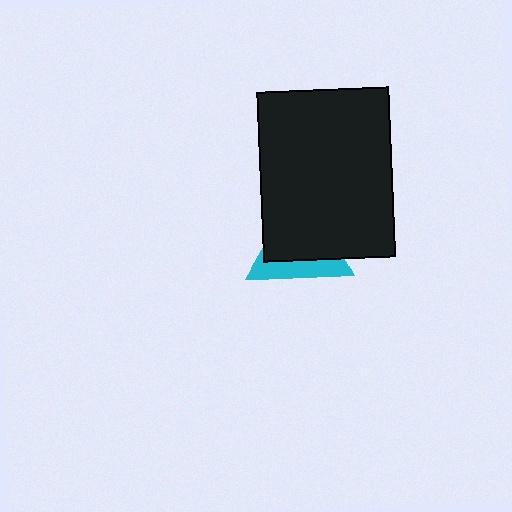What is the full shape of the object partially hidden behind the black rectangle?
The partially hidden object is a cyan triangle.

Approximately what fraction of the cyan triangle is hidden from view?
Roughly 67% of the cyan triangle is hidden behind the black rectangle.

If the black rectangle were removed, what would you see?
You would see the complete cyan triangle.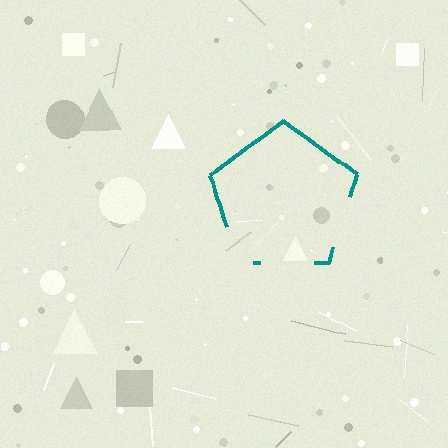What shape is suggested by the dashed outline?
The dashed outline suggests a pentagon.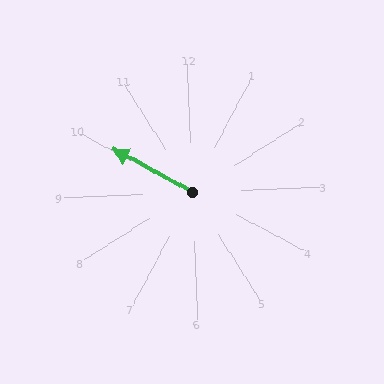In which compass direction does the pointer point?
Northwest.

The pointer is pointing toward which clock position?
Roughly 10 o'clock.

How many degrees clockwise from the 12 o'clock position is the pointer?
Approximately 301 degrees.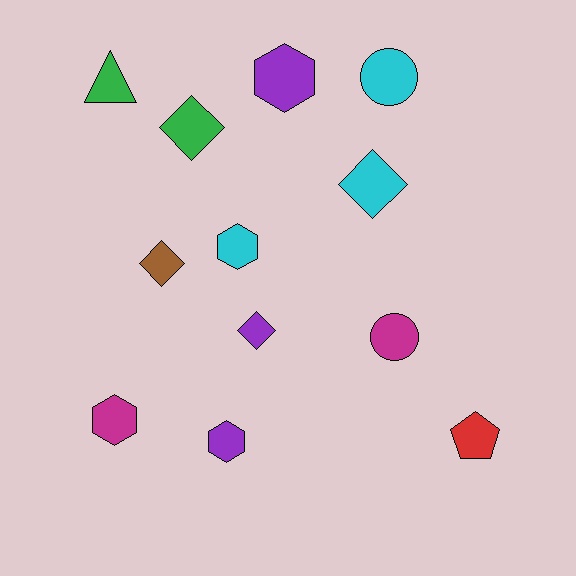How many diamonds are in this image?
There are 4 diamonds.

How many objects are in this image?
There are 12 objects.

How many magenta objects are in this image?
There are 2 magenta objects.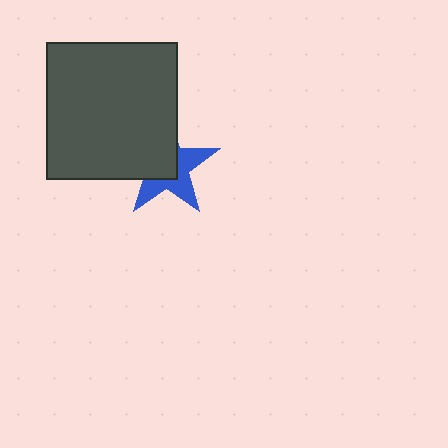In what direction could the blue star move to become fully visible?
The blue star could move toward the lower-right. That would shift it out from behind the dark gray rectangle entirely.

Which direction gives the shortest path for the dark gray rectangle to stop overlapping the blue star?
Moving toward the upper-left gives the shortest separation.